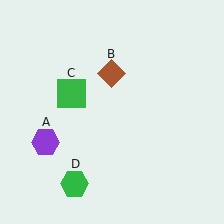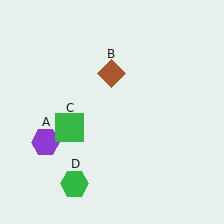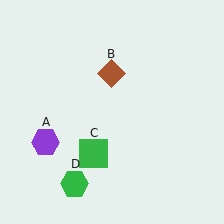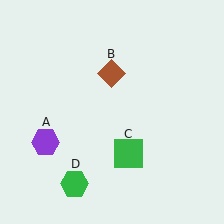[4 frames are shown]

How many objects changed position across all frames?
1 object changed position: green square (object C).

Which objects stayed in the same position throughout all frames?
Purple hexagon (object A) and brown diamond (object B) and green hexagon (object D) remained stationary.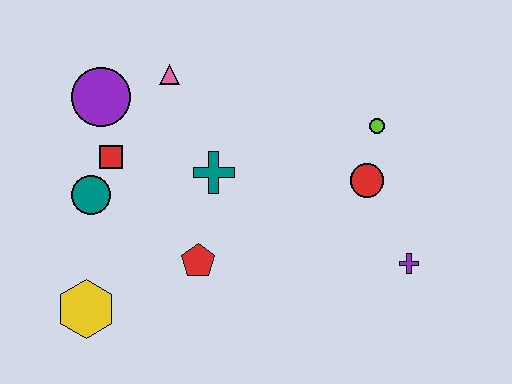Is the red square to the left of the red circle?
Yes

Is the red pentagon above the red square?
No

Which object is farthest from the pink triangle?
The purple cross is farthest from the pink triangle.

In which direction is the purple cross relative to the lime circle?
The purple cross is below the lime circle.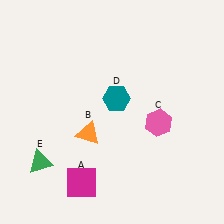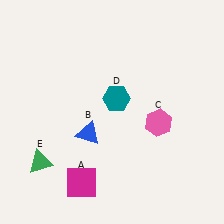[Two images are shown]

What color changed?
The triangle (B) changed from orange in Image 1 to blue in Image 2.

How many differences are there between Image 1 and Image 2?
There is 1 difference between the two images.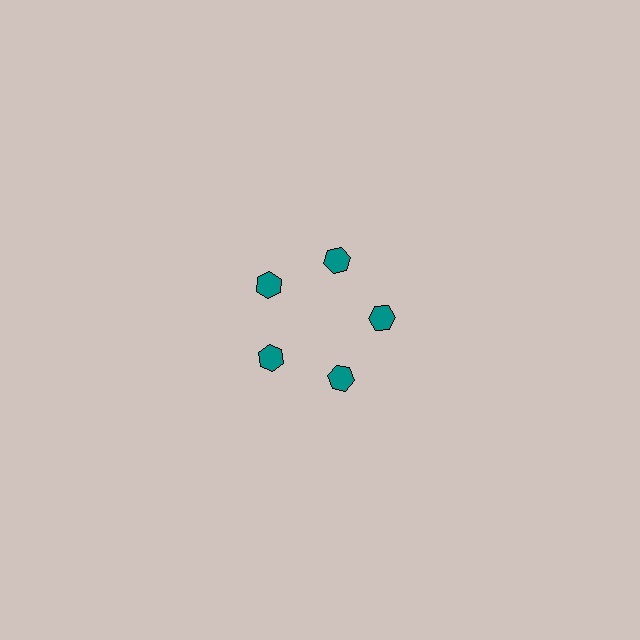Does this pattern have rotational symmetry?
Yes, this pattern has 5-fold rotational symmetry. It looks the same after rotating 72 degrees around the center.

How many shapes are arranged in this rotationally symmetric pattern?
There are 5 shapes, arranged in 5 groups of 1.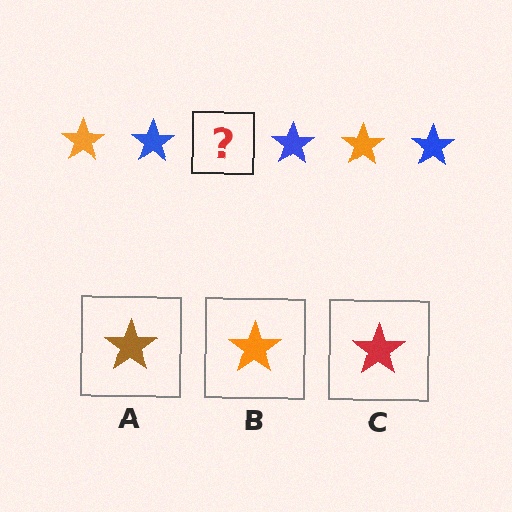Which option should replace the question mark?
Option B.